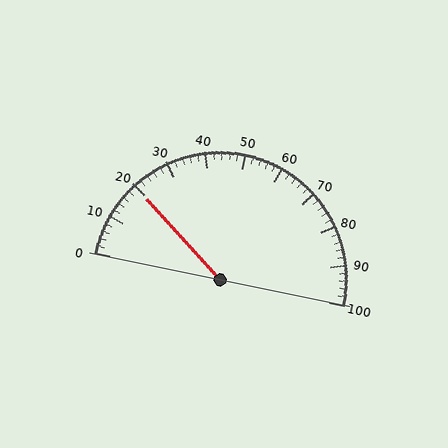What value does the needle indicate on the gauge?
The needle indicates approximately 20.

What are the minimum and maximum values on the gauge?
The gauge ranges from 0 to 100.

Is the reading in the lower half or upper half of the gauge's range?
The reading is in the lower half of the range (0 to 100).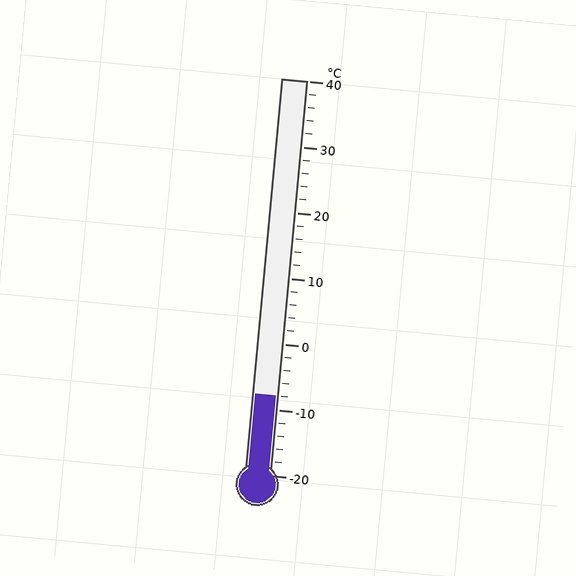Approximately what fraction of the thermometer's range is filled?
The thermometer is filled to approximately 20% of its range.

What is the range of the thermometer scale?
The thermometer scale ranges from -20°C to 40°C.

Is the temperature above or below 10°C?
The temperature is below 10°C.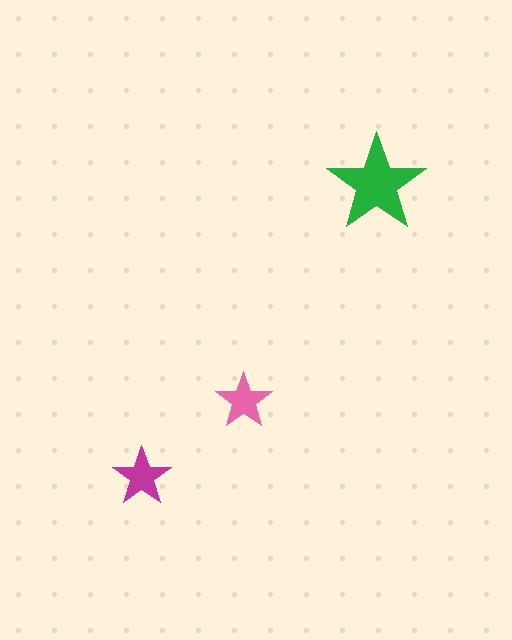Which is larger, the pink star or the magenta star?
The magenta one.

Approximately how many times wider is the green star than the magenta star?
About 1.5 times wider.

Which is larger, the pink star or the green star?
The green one.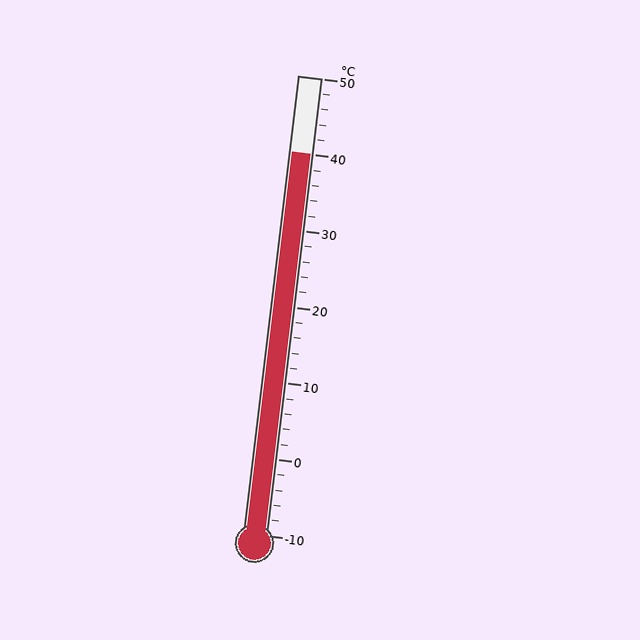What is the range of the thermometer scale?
The thermometer scale ranges from -10°C to 50°C.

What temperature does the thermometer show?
The thermometer shows approximately 40°C.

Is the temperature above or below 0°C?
The temperature is above 0°C.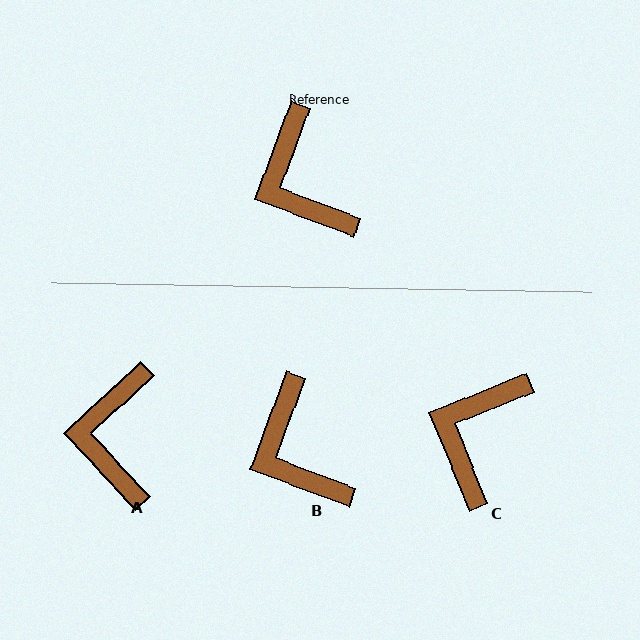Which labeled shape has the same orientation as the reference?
B.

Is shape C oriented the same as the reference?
No, it is off by about 47 degrees.